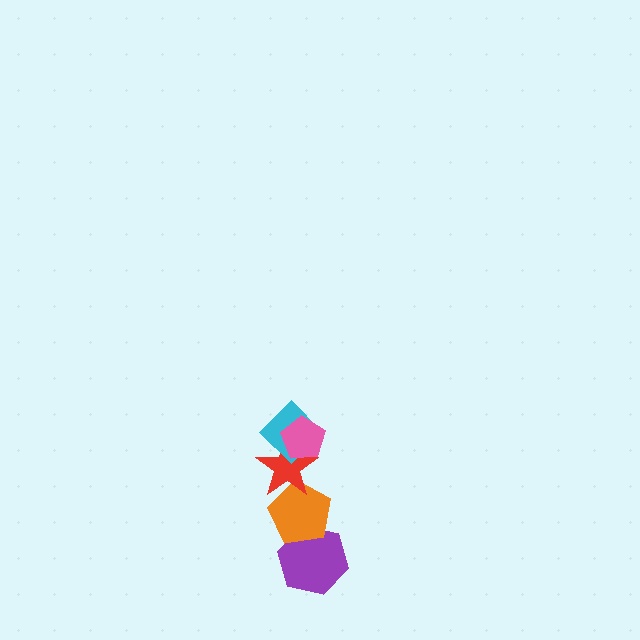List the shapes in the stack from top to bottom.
From top to bottom: the pink pentagon, the cyan diamond, the red star, the orange pentagon, the purple hexagon.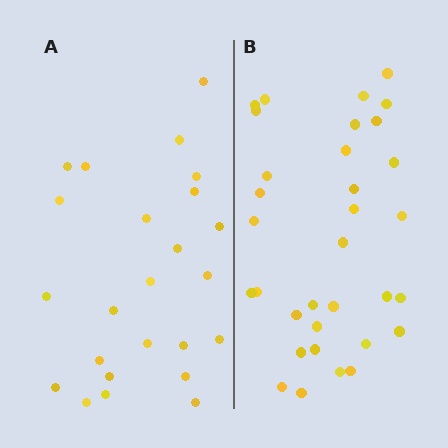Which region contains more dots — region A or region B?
Region B (the right region) has more dots.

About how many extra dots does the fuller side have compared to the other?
Region B has roughly 8 or so more dots than region A.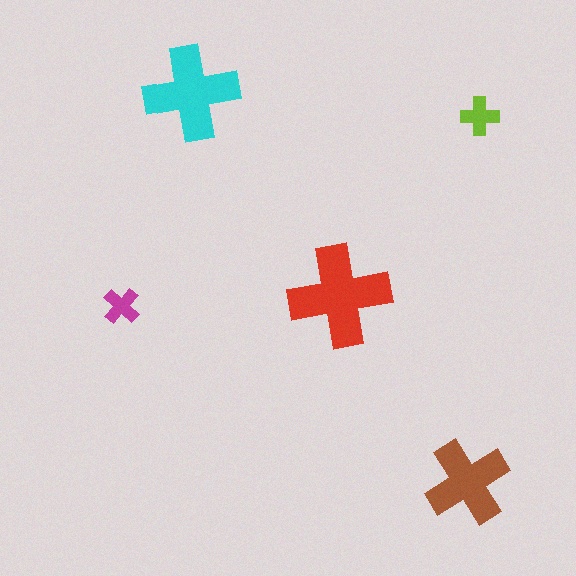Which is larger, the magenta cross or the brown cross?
The brown one.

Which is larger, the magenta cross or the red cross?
The red one.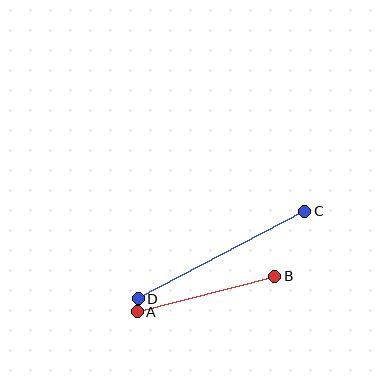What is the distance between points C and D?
The distance is approximately 188 pixels.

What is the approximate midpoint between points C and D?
The midpoint is at approximately (221, 255) pixels.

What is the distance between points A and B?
The distance is approximately 142 pixels.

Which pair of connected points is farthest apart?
Points C and D are farthest apart.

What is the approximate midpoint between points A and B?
The midpoint is at approximately (206, 294) pixels.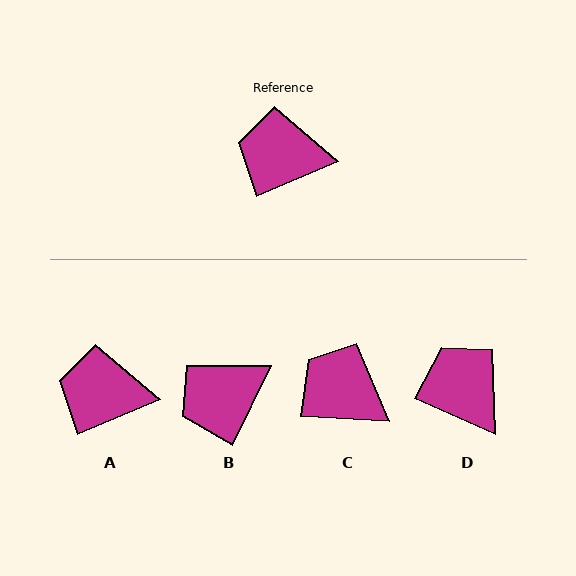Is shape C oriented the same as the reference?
No, it is off by about 26 degrees.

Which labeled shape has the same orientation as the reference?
A.